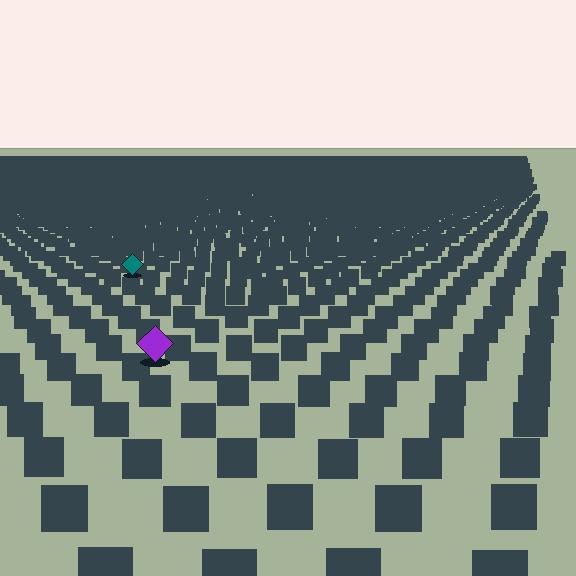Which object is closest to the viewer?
The purple diamond is closest. The texture marks near it are larger and more spread out.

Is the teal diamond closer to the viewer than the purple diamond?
No. The purple diamond is closer — you can tell from the texture gradient: the ground texture is coarser near it.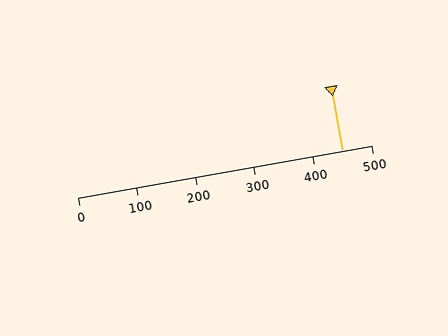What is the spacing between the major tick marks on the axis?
The major ticks are spaced 100 apart.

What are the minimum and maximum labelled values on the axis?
The axis runs from 0 to 500.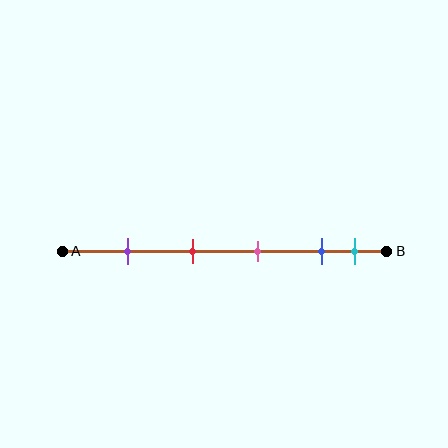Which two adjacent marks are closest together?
The blue and cyan marks are the closest adjacent pair.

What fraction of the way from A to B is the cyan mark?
The cyan mark is approximately 90% (0.9) of the way from A to B.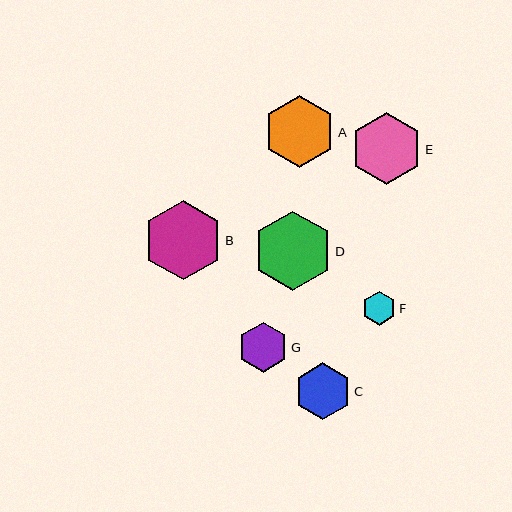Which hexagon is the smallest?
Hexagon F is the smallest with a size of approximately 34 pixels.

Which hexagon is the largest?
Hexagon D is the largest with a size of approximately 79 pixels.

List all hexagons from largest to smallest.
From largest to smallest: D, B, A, E, C, G, F.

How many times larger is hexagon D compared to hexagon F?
Hexagon D is approximately 2.3 times the size of hexagon F.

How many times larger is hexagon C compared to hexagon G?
Hexagon C is approximately 1.1 times the size of hexagon G.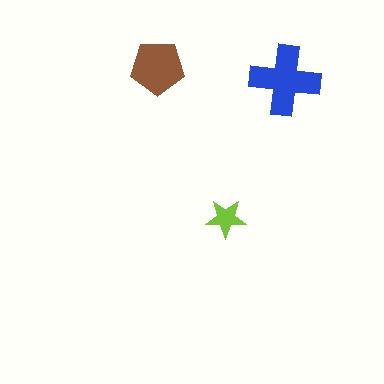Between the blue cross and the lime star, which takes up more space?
The blue cross.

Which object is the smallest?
The lime star.